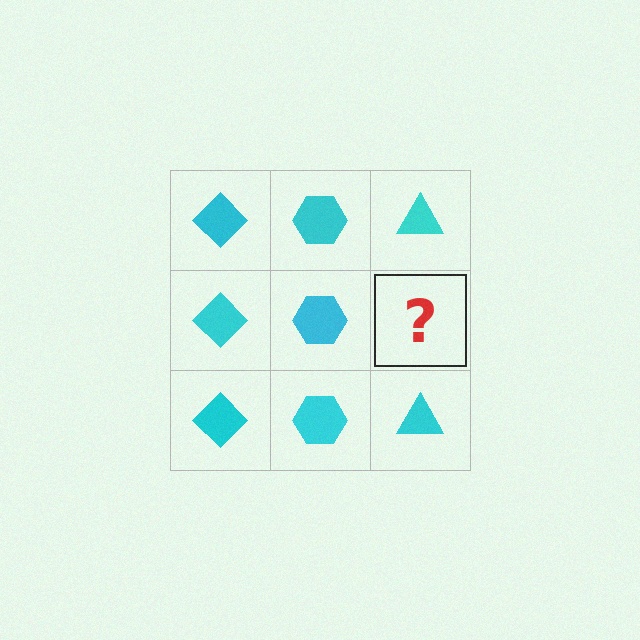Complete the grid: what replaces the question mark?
The question mark should be replaced with a cyan triangle.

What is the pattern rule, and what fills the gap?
The rule is that each column has a consistent shape. The gap should be filled with a cyan triangle.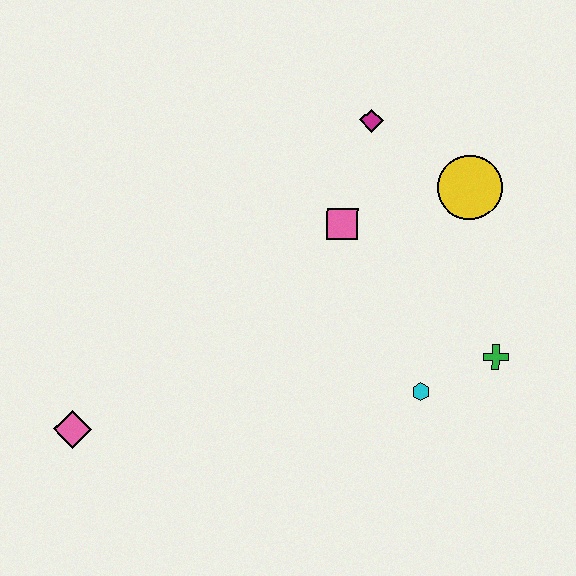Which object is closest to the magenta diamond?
The pink square is closest to the magenta diamond.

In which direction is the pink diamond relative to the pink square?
The pink diamond is to the left of the pink square.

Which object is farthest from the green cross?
The pink diamond is farthest from the green cross.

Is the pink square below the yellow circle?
Yes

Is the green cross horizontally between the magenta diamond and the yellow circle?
No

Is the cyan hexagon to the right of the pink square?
Yes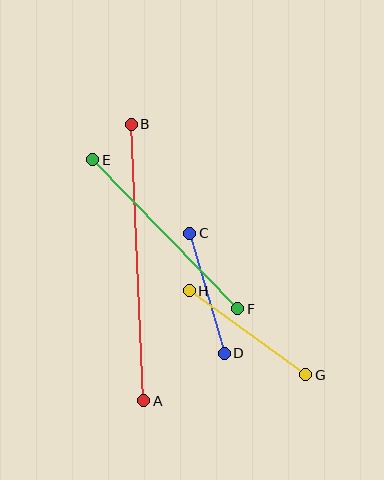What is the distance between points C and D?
The distance is approximately 124 pixels.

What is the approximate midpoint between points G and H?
The midpoint is at approximately (248, 333) pixels.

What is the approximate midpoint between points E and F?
The midpoint is at approximately (165, 234) pixels.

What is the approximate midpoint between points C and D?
The midpoint is at approximately (207, 293) pixels.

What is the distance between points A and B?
The distance is approximately 277 pixels.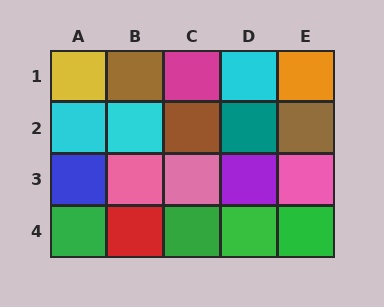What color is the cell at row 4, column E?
Green.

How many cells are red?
1 cell is red.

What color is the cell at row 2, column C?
Brown.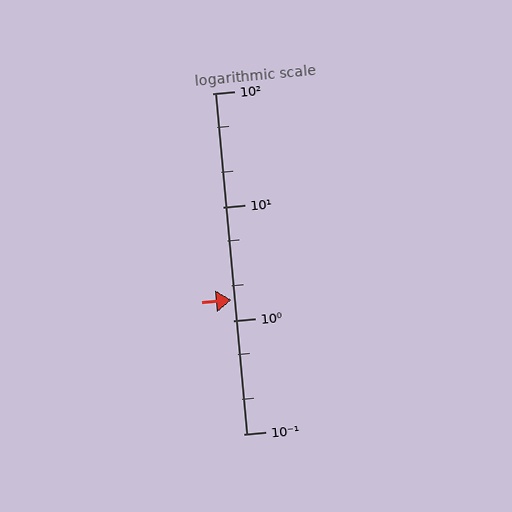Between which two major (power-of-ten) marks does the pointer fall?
The pointer is between 1 and 10.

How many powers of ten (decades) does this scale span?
The scale spans 3 decades, from 0.1 to 100.